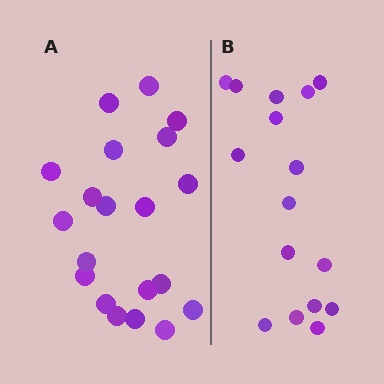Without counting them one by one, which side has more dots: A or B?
Region A (the left region) has more dots.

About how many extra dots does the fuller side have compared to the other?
Region A has about 4 more dots than region B.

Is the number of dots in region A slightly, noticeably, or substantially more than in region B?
Region A has noticeably more, but not dramatically so. The ratio is roughly 1.2 to 1.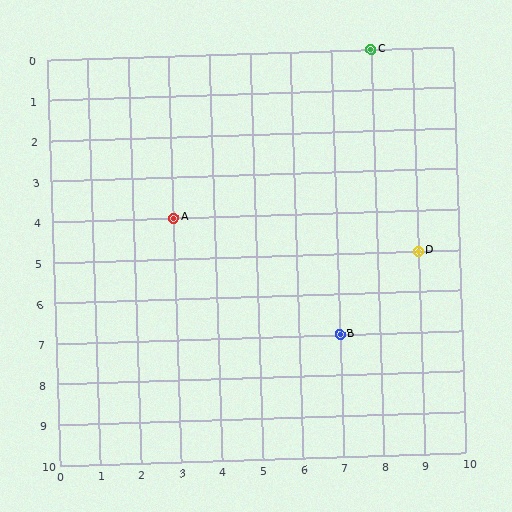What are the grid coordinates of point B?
Point B is at grid coordinates (7, 7).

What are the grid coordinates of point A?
Point A is at grid coordinates (3, 4).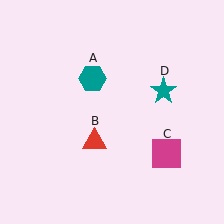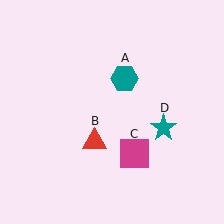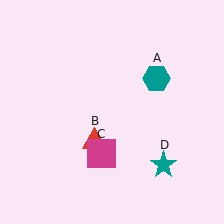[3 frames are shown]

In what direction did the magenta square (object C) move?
The magenta square (object C) moved left.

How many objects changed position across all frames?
3 objects changed position: teal hexagon (object A), magenta square (object C), teal star (object D).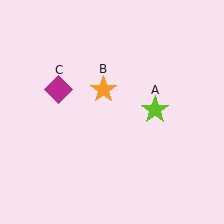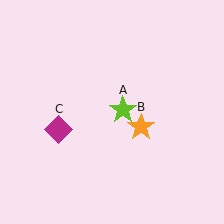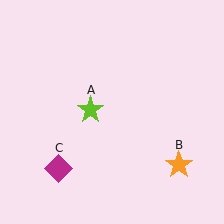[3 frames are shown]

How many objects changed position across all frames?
3 objects changed position: lime star (object A), orange star (object B), magenta diamond (object C).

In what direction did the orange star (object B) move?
The orange star (object B) moved down and to the right.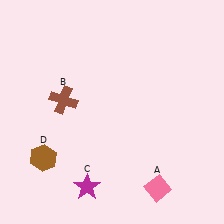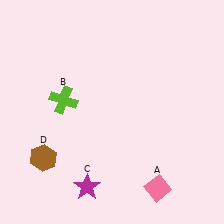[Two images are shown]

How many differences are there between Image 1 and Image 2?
There is 1 difference between the two images.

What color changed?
The cross (B) changed from brown in Image 1 to lime in Image 2.